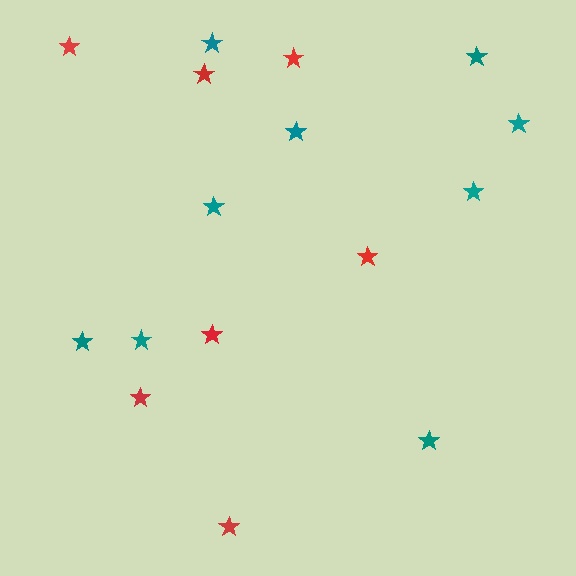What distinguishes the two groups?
There are 2 groups: one group of red stars (7) and one group of teal stars (9).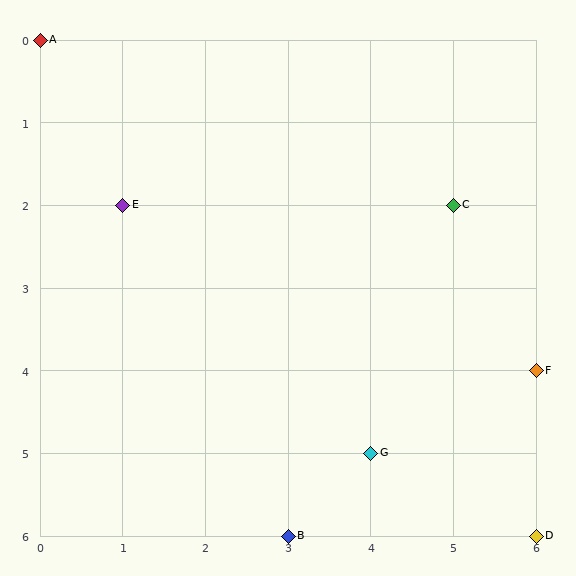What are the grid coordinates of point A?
Point A is at grid coordinates (0, 0).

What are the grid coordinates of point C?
Point C is at grid coordinates (5, 2).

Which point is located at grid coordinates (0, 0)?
Point A is at (0, 0).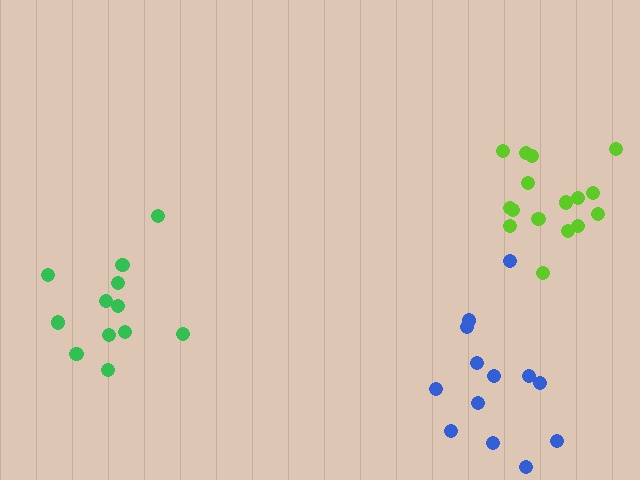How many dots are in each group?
Group 1: 13 dots, Group 2: 16 dots, Group 3: 12 dots (41 total).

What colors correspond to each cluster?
The clusters are colored: blue, lime, green.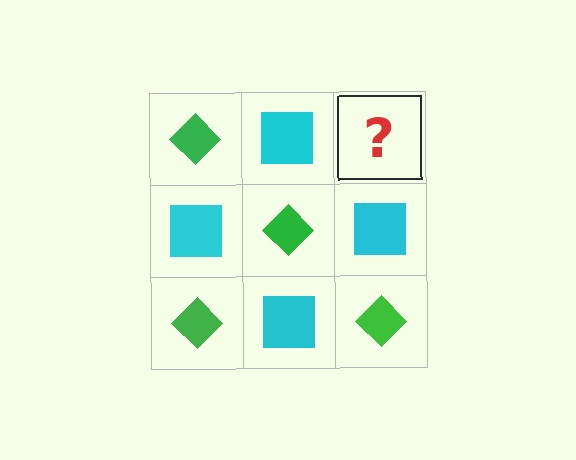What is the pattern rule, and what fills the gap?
The rule is that it alternates green diamond and cyan square in a checkerboard pattern. The gap should be filled with a green diamond.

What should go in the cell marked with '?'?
The missing cell should contain a green diamond.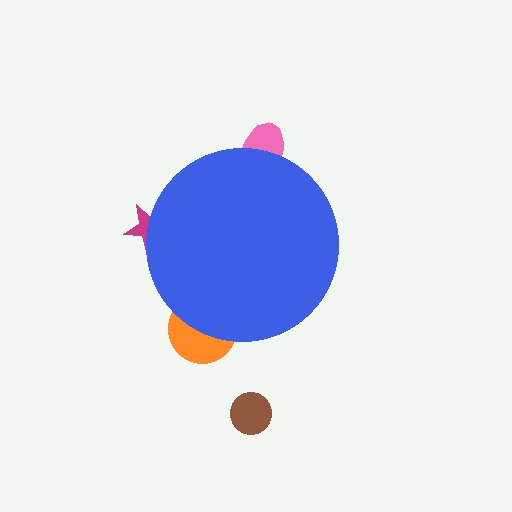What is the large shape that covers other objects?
A blue circle.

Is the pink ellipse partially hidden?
Yes, the pink ellipse is partially hidden behind the blue circle.